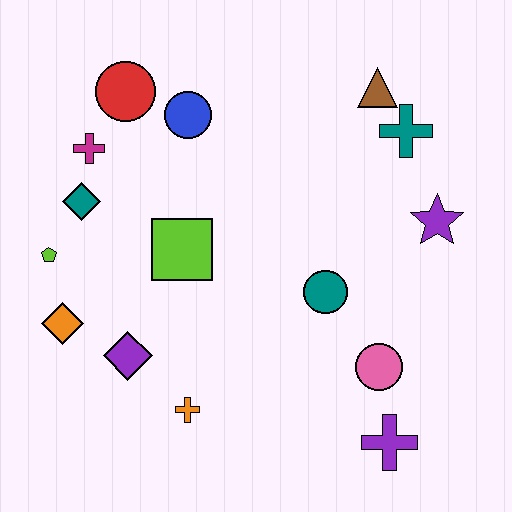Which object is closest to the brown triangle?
The teal cross is closest to the brown triangle.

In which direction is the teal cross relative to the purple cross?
The teal cross is above the purple cross.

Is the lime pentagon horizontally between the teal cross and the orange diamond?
No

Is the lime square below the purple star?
Yes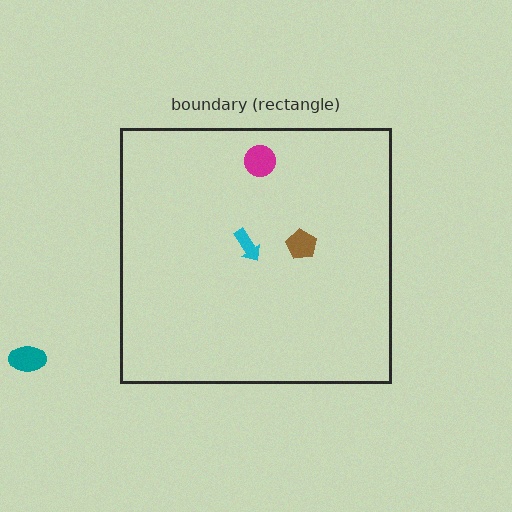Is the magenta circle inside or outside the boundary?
Inside.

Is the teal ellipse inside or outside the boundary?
Outside.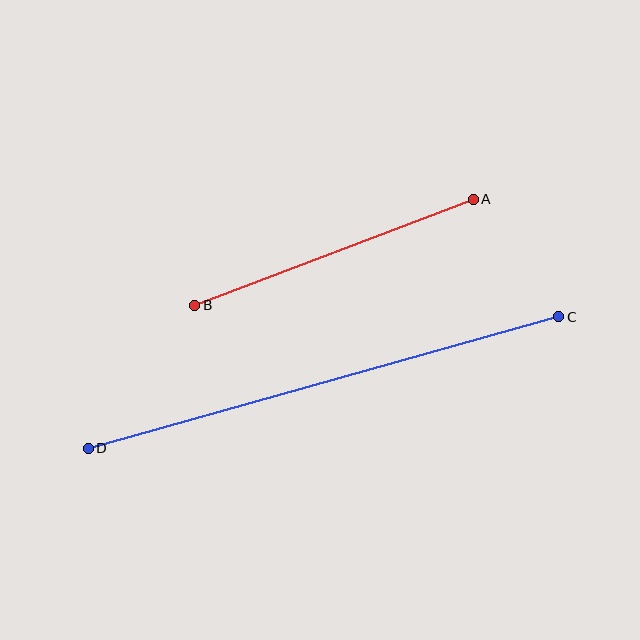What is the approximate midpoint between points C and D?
The midpoint is at approximately (324, 382) pixels.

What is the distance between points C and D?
The distance is approximately 489 pixels.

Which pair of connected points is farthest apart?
Points C and D are farthest apart.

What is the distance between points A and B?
The distance is approximately 298 pixels.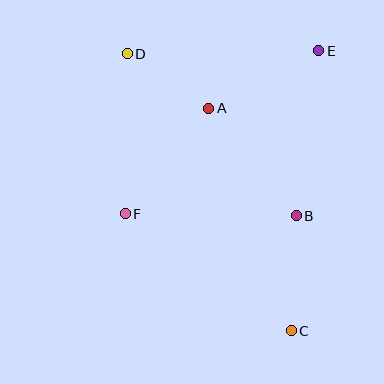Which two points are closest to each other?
Points A and D are closest to each other.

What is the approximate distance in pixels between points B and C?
The distance between B and C is approximately 115 pixels.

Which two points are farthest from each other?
Points C and D are farthest from each other.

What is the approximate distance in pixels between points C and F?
The distance between C and F is approximately 203 pixels.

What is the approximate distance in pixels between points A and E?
The distance between A and E is approximately 125 pixels.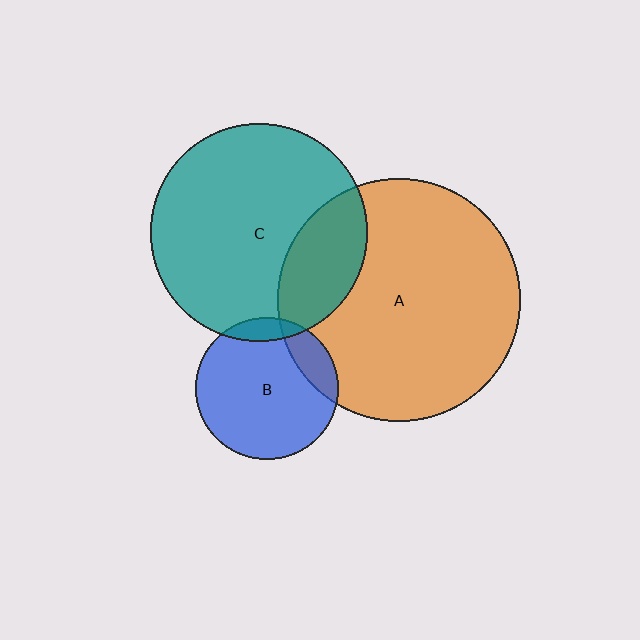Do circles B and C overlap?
Yes.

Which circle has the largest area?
Circle A (orange).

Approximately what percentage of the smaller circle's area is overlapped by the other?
Approximately 10%.